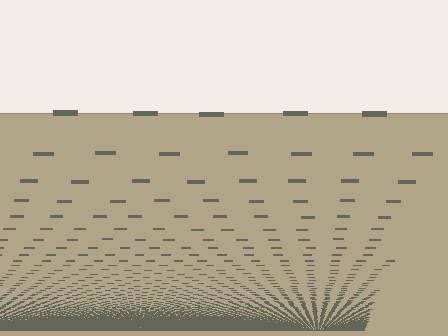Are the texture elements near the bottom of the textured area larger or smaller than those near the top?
Smaller. The gradient is inverted — elements near the bottom are smaller and denser.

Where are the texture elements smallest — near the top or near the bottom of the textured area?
Near the bottom.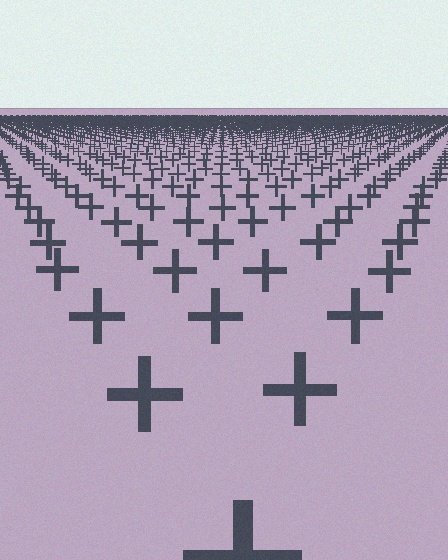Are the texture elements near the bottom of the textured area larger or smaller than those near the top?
Larger. Near the bottom, elements are closer to the viewer and appear at a bigger on-screen size.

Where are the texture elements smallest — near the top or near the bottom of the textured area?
Near the top.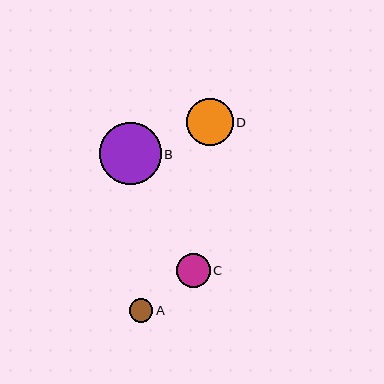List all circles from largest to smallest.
From largest to smallest: B, D, C, A.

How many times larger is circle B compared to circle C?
Circle B is approximately 1.8 times the size of circle C.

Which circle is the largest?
Circle B is the largest with a size of approximately 62 pixels.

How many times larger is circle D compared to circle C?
Circle D is approximately 1.4 times the size of circle C.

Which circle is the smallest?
Circle A is the smallest with a size of approximately 24 pixels.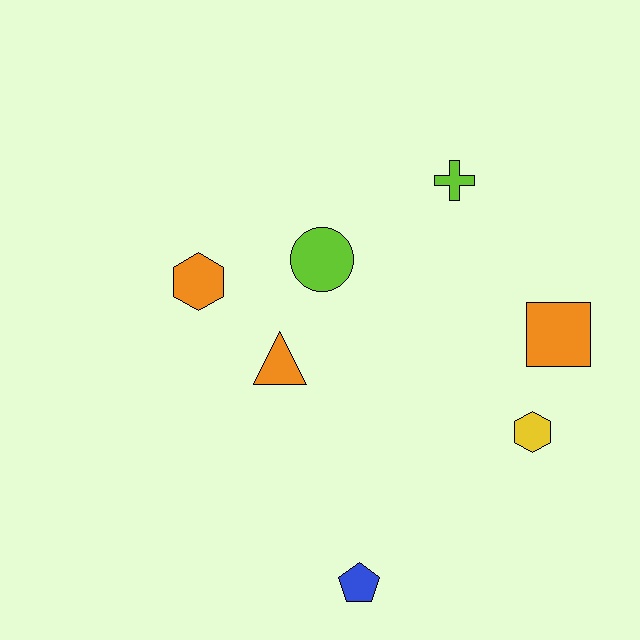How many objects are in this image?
There are 7 objects.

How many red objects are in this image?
There are no red objects.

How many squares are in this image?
There is 1 square.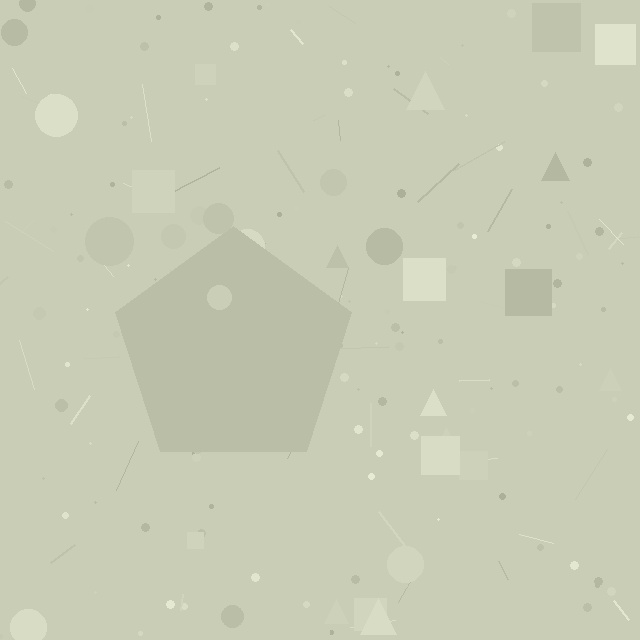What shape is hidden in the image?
A pentagon is hidden in the image.